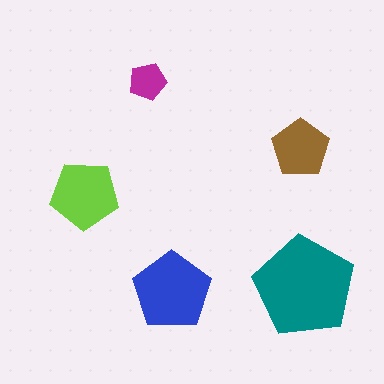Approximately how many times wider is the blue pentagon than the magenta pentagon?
About 2 times wider.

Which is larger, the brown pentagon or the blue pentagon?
The blue one.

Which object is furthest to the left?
The lime pentagon is leftmost.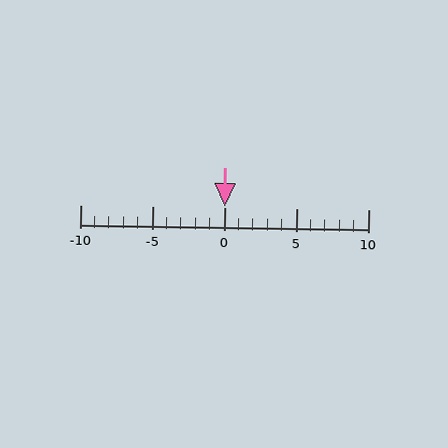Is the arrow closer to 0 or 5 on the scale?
The arrow is closer to 0.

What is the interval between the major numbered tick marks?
The major tick marks are spaced 5 units apart.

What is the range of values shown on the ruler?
The ruler shows values from -10 to 10.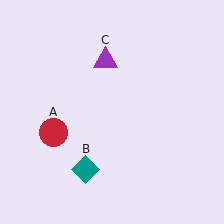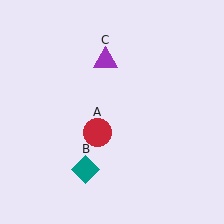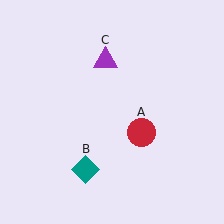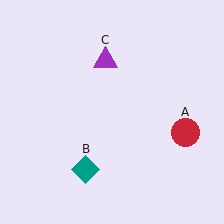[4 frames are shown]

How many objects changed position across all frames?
1 object changed position: red circle (object A).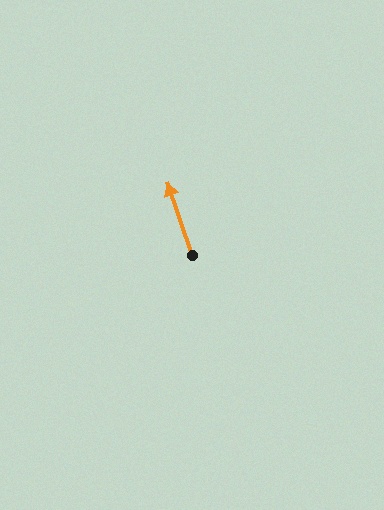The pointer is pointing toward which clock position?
Roughly 11 o'clock.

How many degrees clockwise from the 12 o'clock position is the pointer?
Approximately 341 degrees.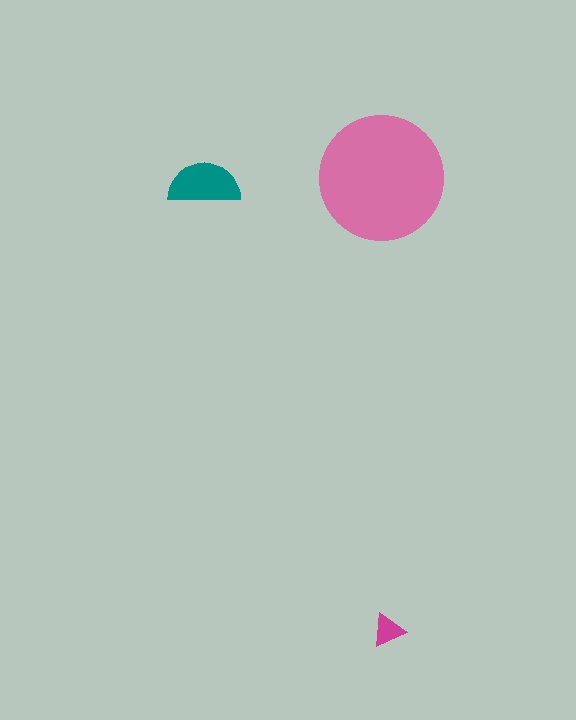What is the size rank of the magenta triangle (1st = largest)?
3rd.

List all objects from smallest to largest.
The magenta triangle, the teal semicircle, the pink circle.